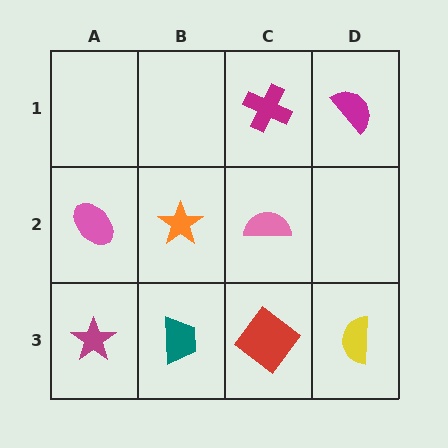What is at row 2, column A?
A pink ellipse.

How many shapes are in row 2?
3 shapes.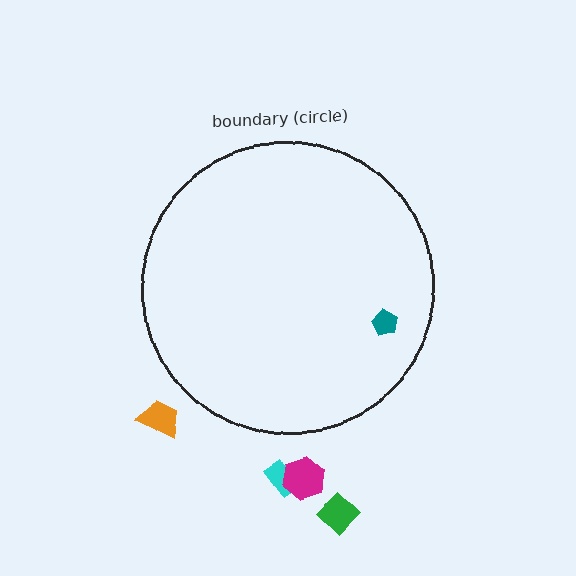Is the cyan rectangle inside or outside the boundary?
Outside.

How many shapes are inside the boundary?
1 inside, 4 outside.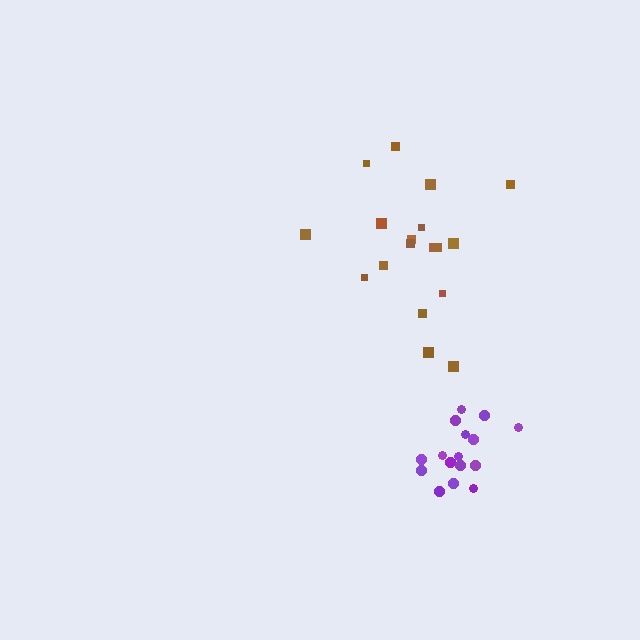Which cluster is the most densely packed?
Purple.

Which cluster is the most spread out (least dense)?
Brown.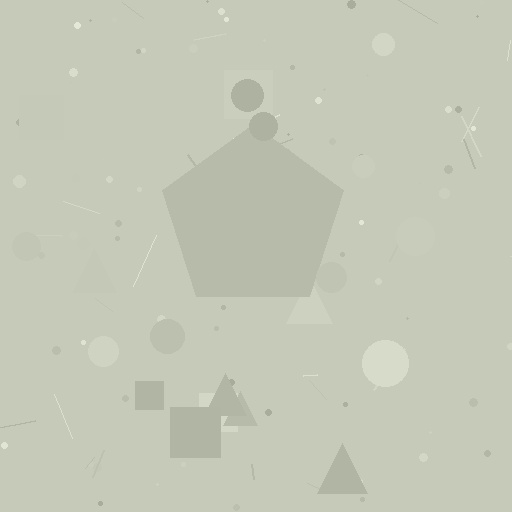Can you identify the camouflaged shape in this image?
The camouflaged shape is a pentagon.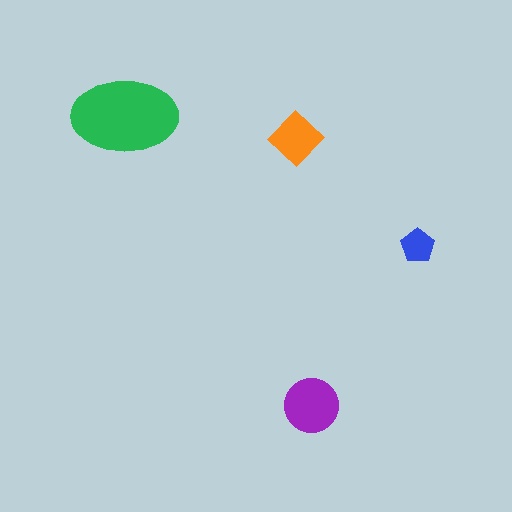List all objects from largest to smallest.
The green ellipse, the purple circle, the orange diamond, the blue pentagon.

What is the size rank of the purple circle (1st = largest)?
2nd.